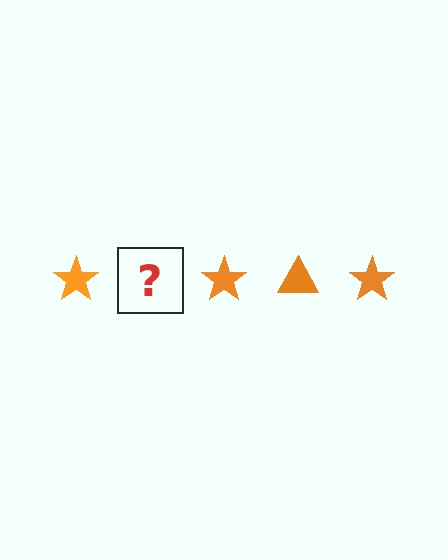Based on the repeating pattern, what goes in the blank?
The blank should be an orange triangle.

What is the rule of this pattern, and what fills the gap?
The rule is that the pattern cycles through star, triangle shapes in orange. The gap should be filled with an orange triangle.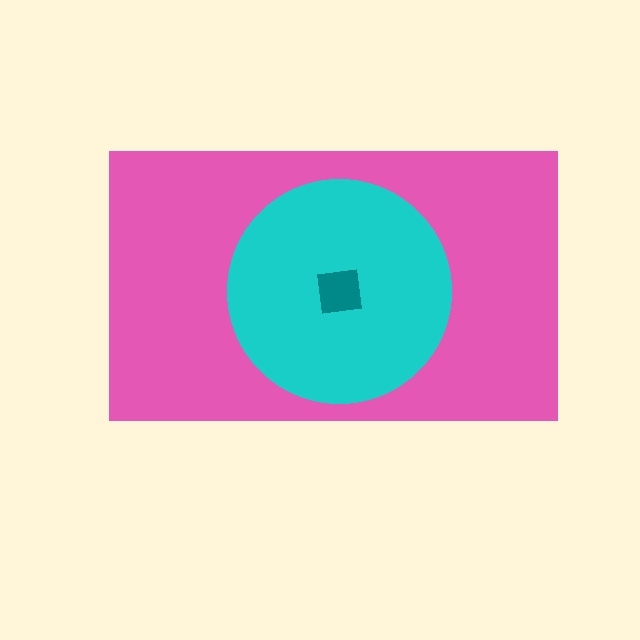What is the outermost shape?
The pink rectangle.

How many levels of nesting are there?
3.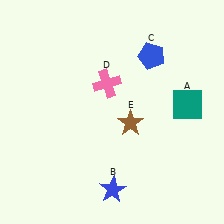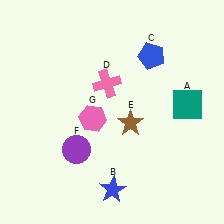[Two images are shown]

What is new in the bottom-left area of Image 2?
A pink hexagon (G) was added in the bottom-left area of Image 2.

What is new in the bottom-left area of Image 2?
A purple circle (F) was added in the bottom-left area of Image 2.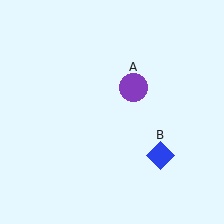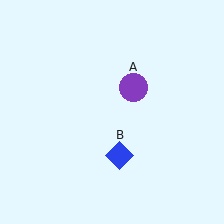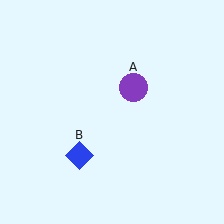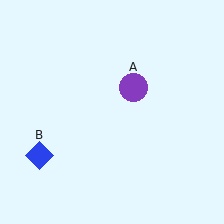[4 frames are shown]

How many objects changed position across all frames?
1 object changed position: blue diamond (object B).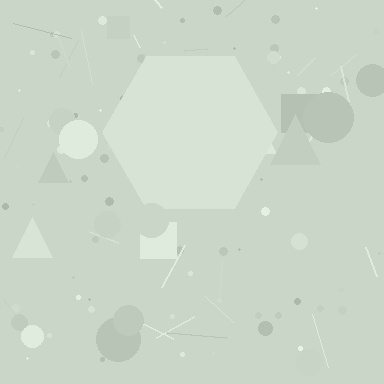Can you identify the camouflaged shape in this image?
The camouflaged shape is a hexagon.